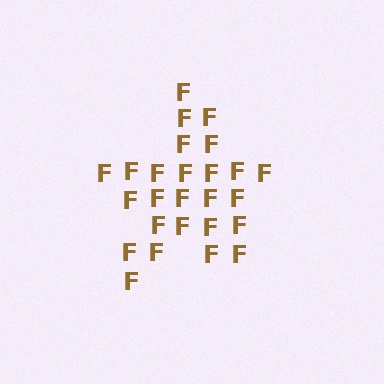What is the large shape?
The large shape is a star.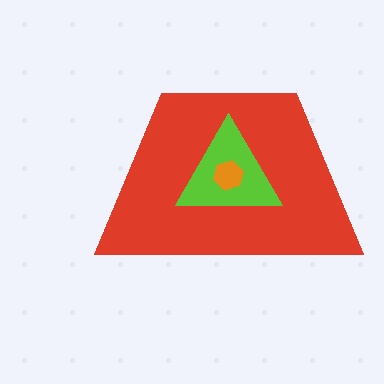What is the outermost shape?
The red trapezoid.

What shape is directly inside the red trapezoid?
The lime triangle.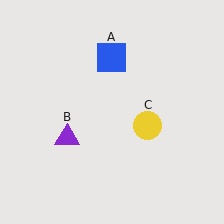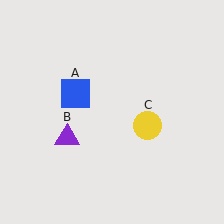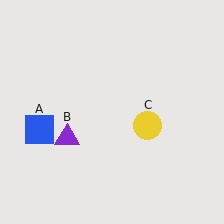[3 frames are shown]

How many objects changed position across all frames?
1 object changed position: blue square (object A).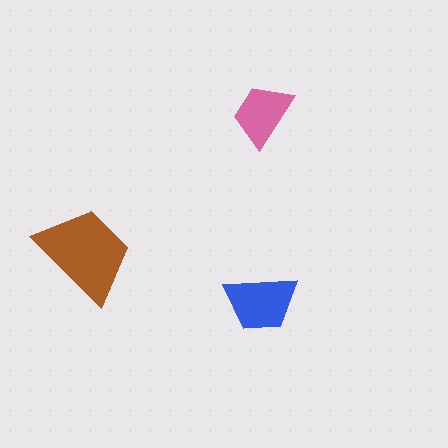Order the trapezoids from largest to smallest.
the brown one, the blue one, the pink one.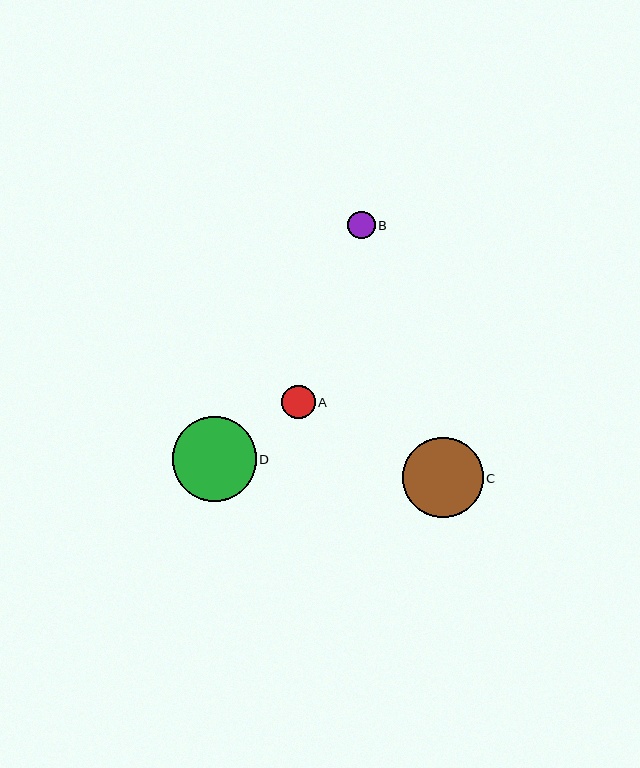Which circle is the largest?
Circle D is the largest with a size of approximately 84 pixels.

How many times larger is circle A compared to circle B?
Circle A is approximately 1.2 times the size of circle B.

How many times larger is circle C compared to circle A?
Circle C is approximately 2.4 times the size of circle A.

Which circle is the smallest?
Circle B is the smallest with a size of approximately 28 pixels.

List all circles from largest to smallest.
From largest to smallest: D, C, A, B.